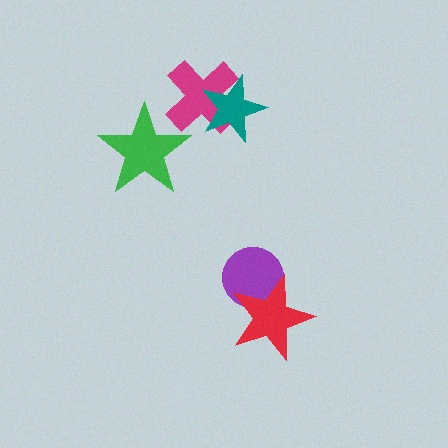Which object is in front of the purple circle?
The red star is in front of the purple circle.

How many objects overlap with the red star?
1 object overlaps with the red star.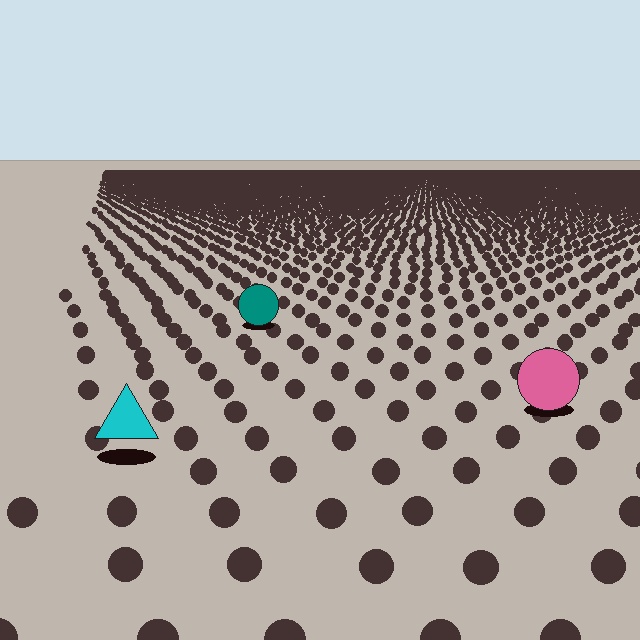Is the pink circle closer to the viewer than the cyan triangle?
No. The cyan triangle is closer — you can tell from the texture gradient: the ground texture is coarser near it.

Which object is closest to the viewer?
The cyan triangle is closest. The texture marks near it are larger and more spread out.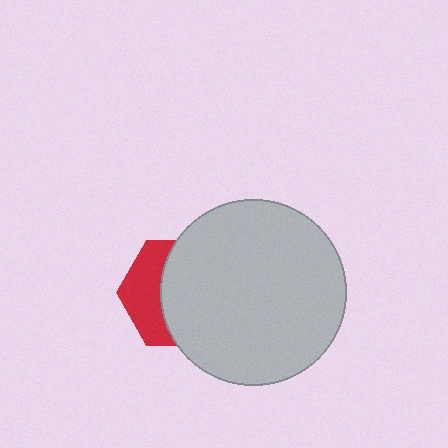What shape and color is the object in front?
The object in front is a light gray circle.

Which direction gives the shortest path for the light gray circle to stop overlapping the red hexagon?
Moving right gives the shortest separation.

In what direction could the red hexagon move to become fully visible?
The red hexagon could move left. That would shift it out from behind the light gray circle entirely.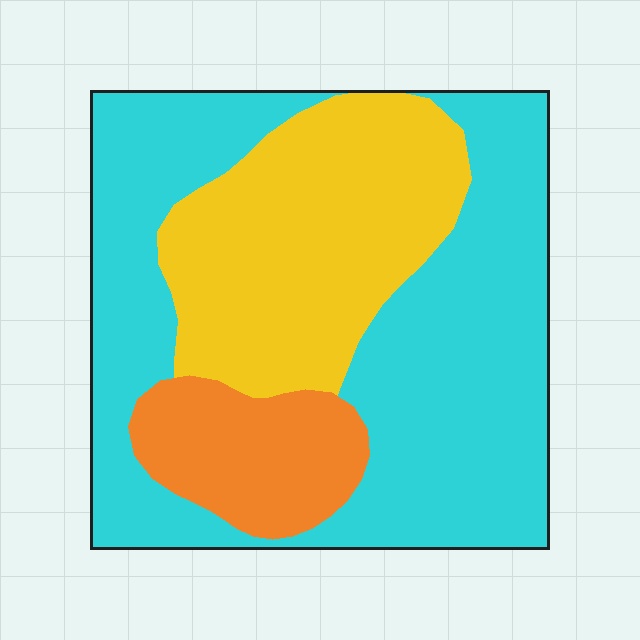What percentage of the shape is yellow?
Yellow covers about 30% of the shape.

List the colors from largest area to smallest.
From largest to smallest: cyan, yellow, orange.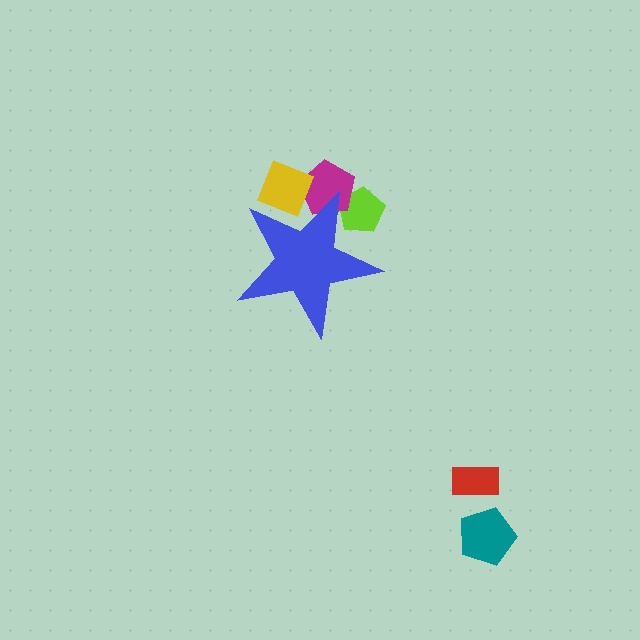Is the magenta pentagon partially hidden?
Yes, the magenta pentagon is partially hidden behind the blue star.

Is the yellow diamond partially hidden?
Yes, the yellow diamond is partially hidden behind the blue star.